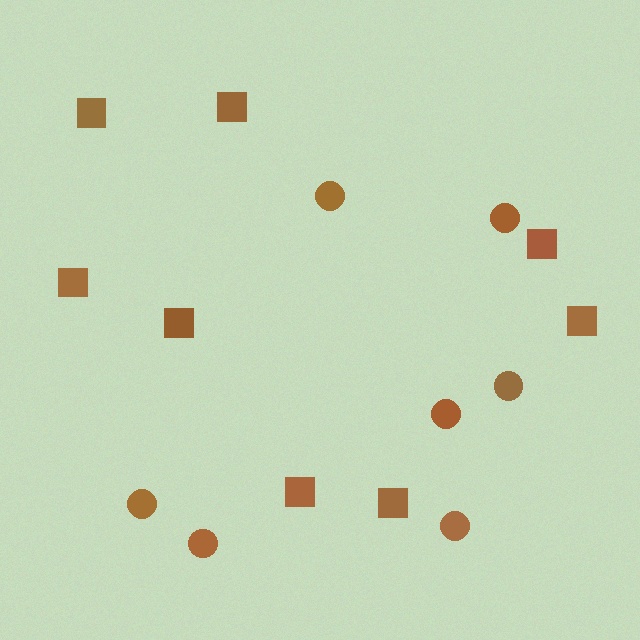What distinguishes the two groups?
There are 2 groups: one group of circles (7) and one group of squares (8).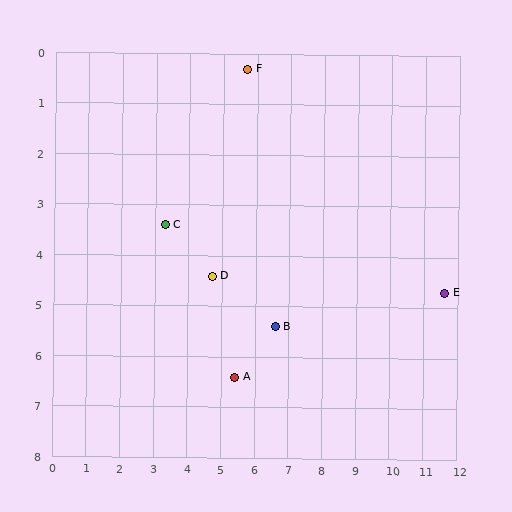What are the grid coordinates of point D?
Point D is at approximately (4.7, 4.4).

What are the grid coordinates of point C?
Point C is at approximately (3.3, 3.4).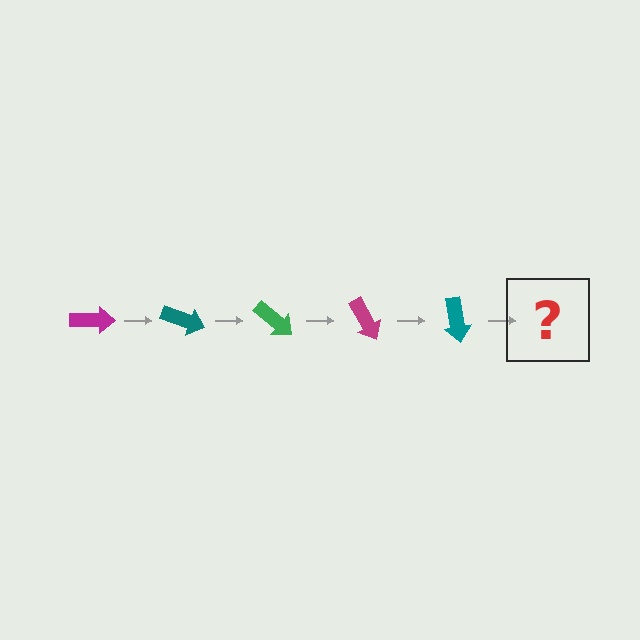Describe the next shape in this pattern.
It should be a green arrow, rotated 100 degrees from the start.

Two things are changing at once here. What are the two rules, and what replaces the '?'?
The two rules are that it rotates 20 degrees each step and the color cycles through magenta, teal, and green. The '?' should be a green arrow, rotated 100 degrees from the start.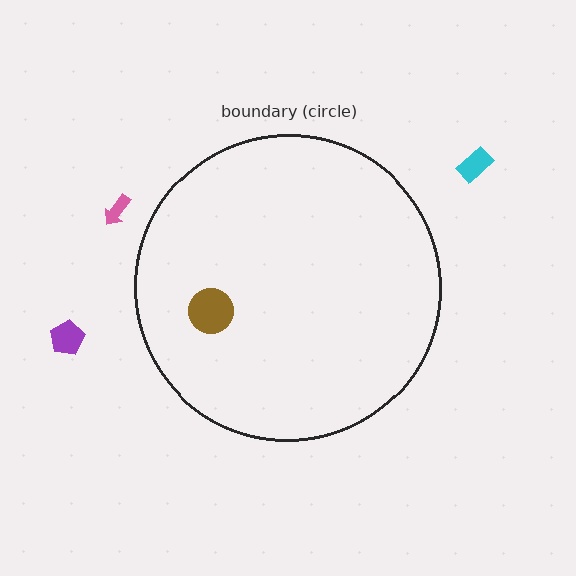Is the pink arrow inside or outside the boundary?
Outside.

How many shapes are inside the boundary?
1 inside, 3 outside.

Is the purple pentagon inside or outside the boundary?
Outside.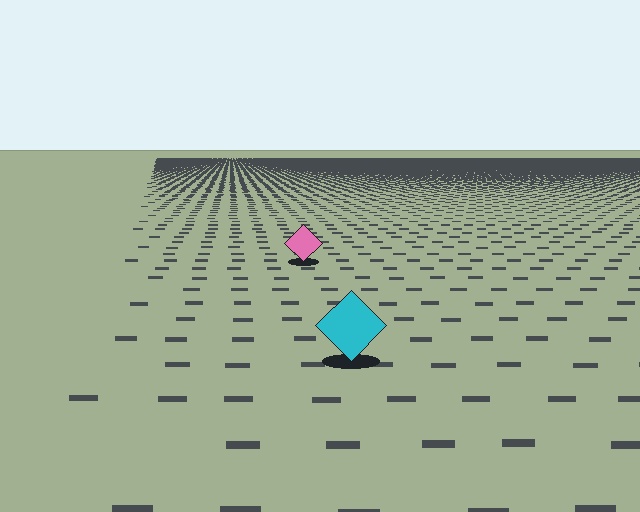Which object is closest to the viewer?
The cyan diamond is closest. The texture marks near it are larger and more spread out.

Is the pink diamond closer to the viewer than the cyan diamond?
No. The cyan diamond is closer — you can tell from the texture gradient: the ground texture is coarser near it.